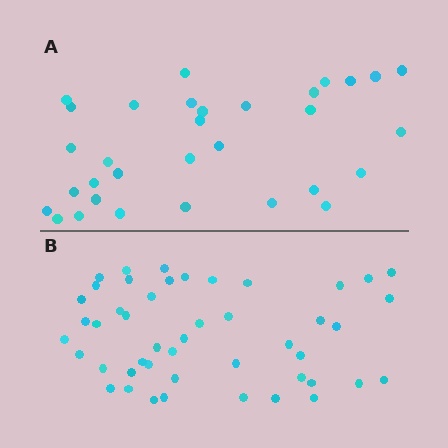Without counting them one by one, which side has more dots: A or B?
Region B (the bottom region) has more dots.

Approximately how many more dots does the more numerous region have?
Region B has approximately 15 more dots than region A.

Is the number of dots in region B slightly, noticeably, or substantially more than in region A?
Region B has substantially more. The ratio is roughly 1.5 to 1.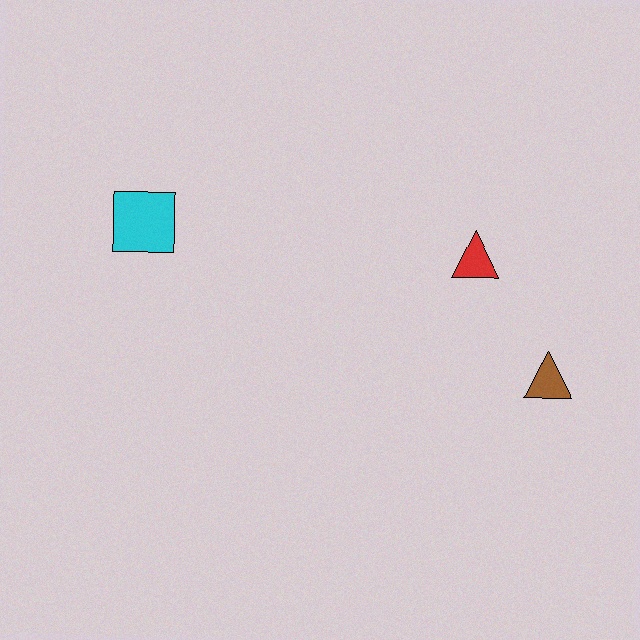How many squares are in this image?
There is 1 square.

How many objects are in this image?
There are 3 objects.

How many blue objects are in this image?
There are no blue objects.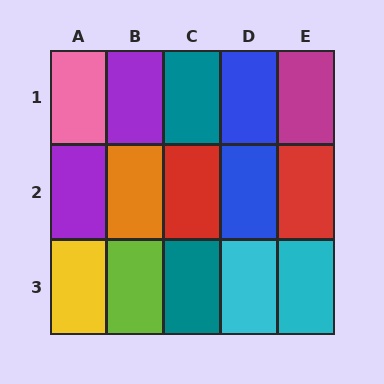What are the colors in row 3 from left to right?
Yellow, lime, teal, cyan, cyan.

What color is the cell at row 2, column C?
Red.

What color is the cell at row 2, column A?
Purple.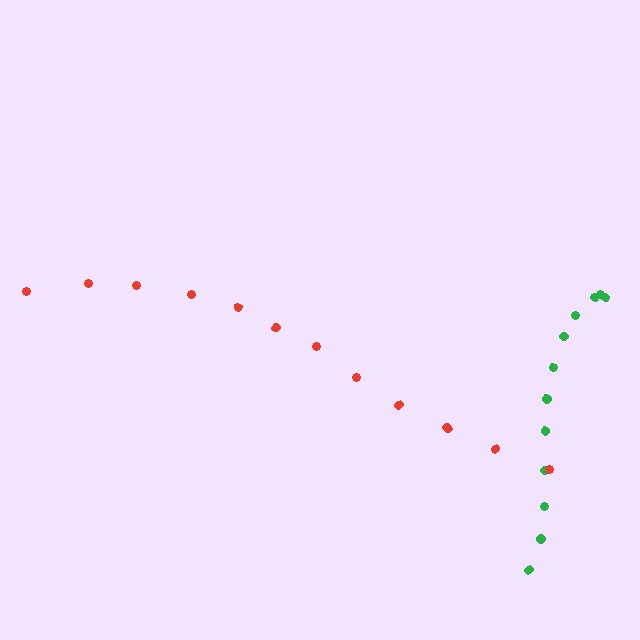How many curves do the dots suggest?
There are 2 distinct paths.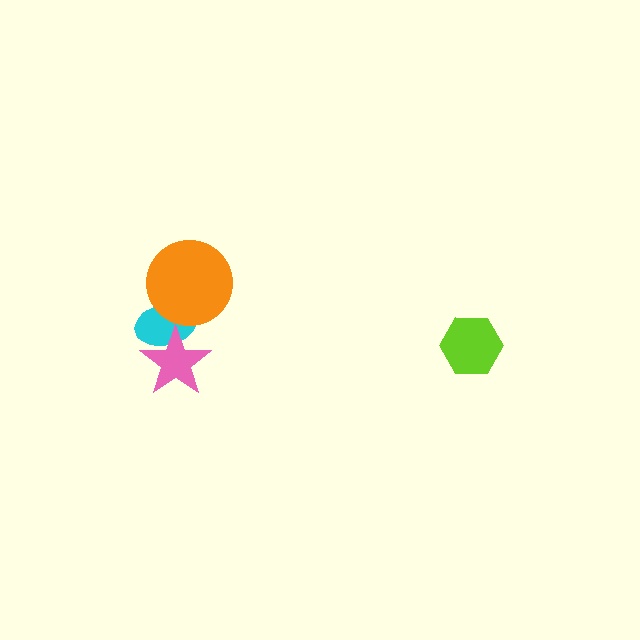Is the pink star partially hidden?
No, no other shape covers it.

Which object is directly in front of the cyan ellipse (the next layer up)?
The orange circle is directly in front of the cyan ellipse.